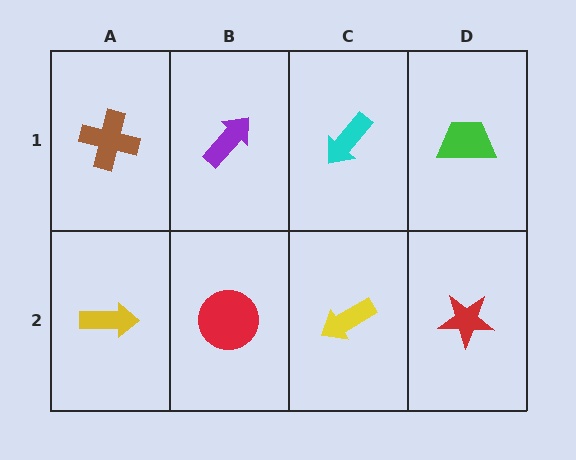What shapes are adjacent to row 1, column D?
A red star (row 2, column D), a cyan arrow (row 1, column C).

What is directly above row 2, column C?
A cyan arrow.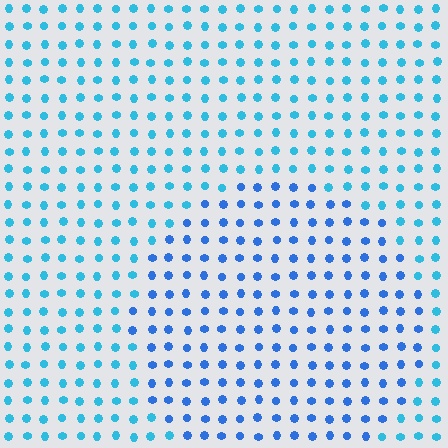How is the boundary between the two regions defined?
The boundary is defined purely by a slight shift in hue (about 26 degrees). Spacing, size, and orientation are identical on both sides.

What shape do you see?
I see a circle.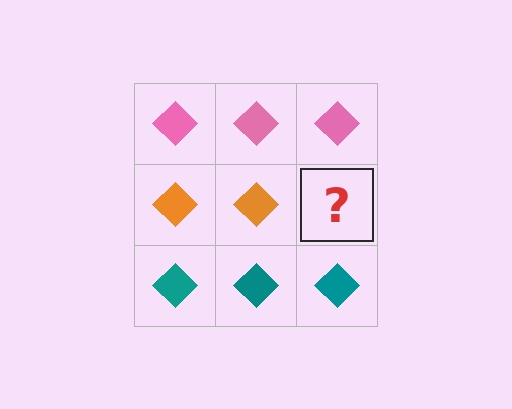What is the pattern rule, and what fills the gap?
The rule is that each row has a consistent color. The gap should be filled with an orange diamond.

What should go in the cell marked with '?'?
The missing cell should contain an orange diamond.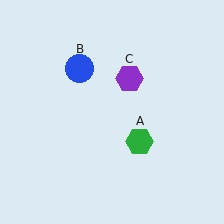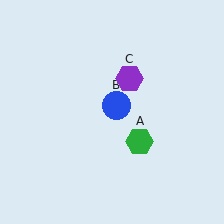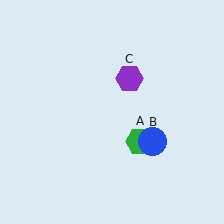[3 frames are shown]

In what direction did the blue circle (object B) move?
The blue circle (object B) moved down and to the right.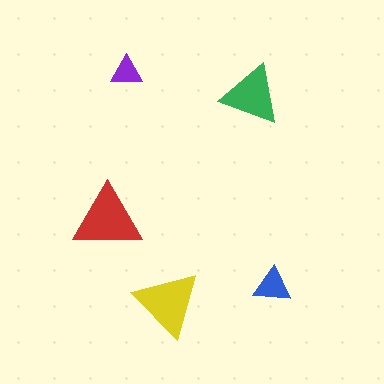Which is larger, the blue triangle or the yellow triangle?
The yellow one.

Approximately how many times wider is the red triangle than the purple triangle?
About 2 times wider.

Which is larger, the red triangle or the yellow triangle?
The red one.